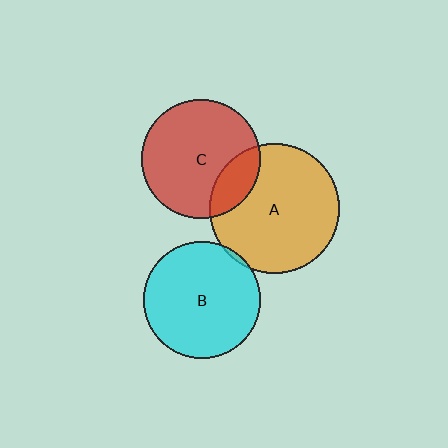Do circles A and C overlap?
Yes.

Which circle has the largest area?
Circle A (orange).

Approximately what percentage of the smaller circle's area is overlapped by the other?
Approximately 20%.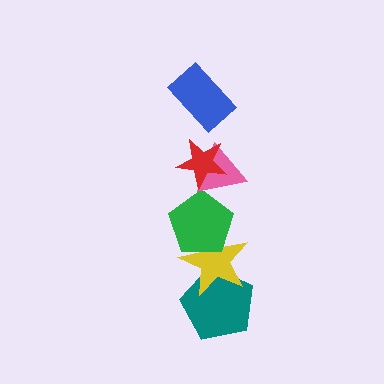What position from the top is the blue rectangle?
The blue rectangle is 1st from the top.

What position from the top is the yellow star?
The yellow star is 5th from the top.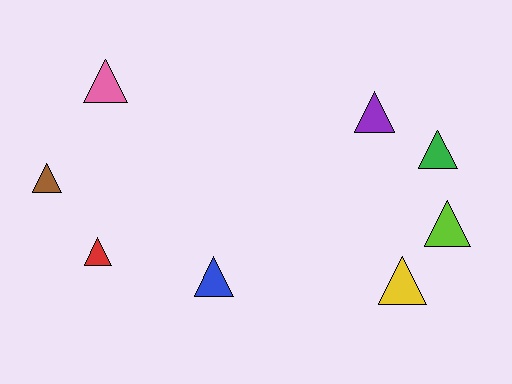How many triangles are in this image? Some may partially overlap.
There are 8 triangles.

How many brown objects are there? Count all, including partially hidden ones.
There is 1 brown object.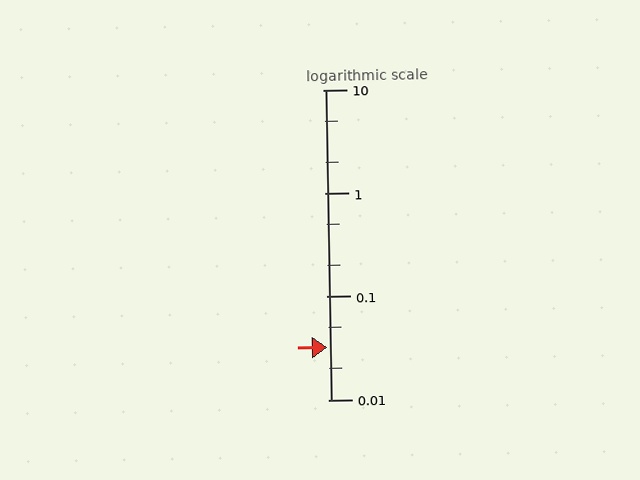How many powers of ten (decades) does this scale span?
The scale spans 3 decades, from 0.01 to 10.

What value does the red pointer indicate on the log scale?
The pointer indicates approximately 0.032.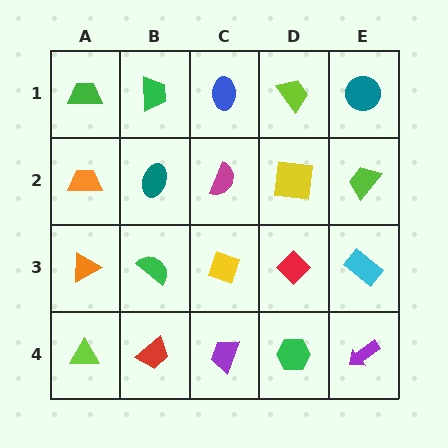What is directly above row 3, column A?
An orange trapezoid.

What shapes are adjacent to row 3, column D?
A yellow square (row 2, column D), a green hexagon (row 4, column D), a yellow diamond (row 3, column C), a cyan rectangle (row 3, column E).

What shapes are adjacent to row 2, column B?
A green trapezoid (row 1, column B), a green semicircle (row 3, column B), an orange trapezoid (row 2, column A), a magenta semicircle (row 2, column C).